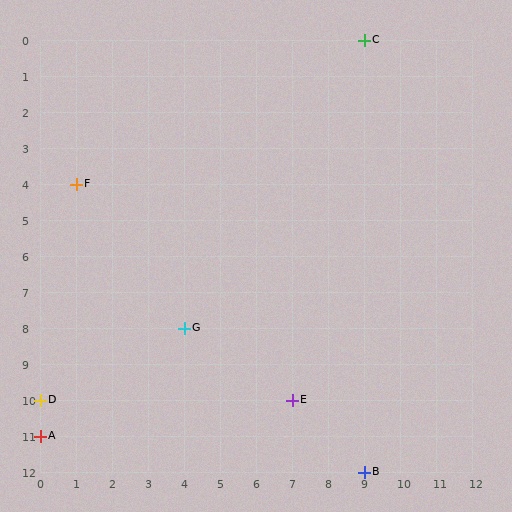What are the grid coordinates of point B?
Point B is at grid coordinates (9, 12).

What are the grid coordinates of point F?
Point F is at grid coordinates (1, 4).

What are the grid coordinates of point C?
Point C is at grid coordinates (9, 0).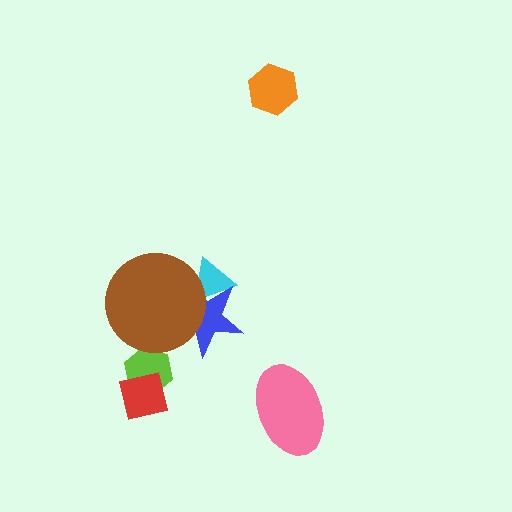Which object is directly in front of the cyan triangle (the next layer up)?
The blue star is directly in front of the cyan triangle.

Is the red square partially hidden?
No, no other shape covers it.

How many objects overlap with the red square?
1 object overlaps with the red square.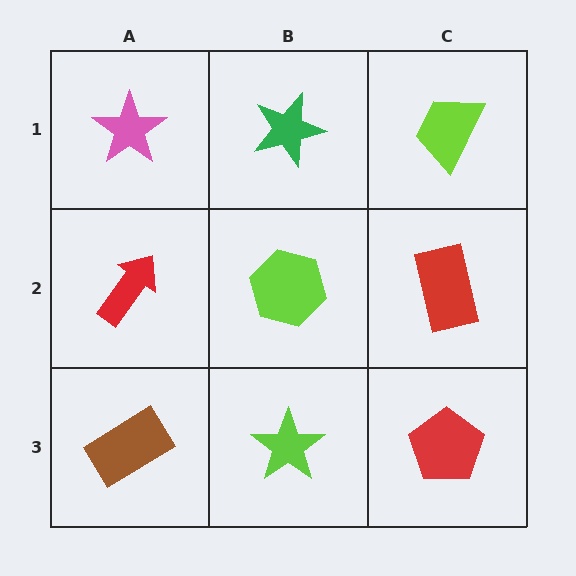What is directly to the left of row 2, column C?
A lime hexagon.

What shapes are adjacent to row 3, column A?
A red arrow (row 2, column A), a lime star (row 3, column B).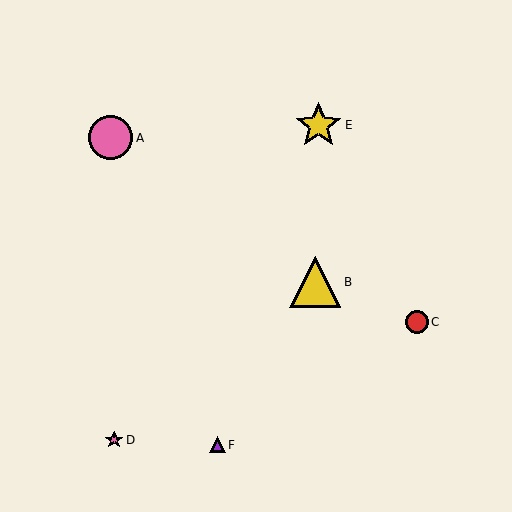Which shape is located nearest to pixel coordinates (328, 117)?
The yellow star (labeled E) at (318, 125) is nearest to that location.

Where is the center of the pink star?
The center of the pink star is at (114, 440).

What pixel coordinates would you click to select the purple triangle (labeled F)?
Click at (217, 445) to select the purple triangle F.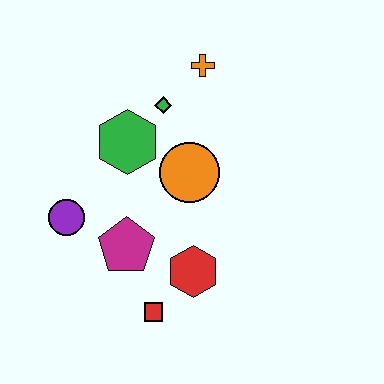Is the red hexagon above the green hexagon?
No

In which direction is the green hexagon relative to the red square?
The green hexagon is above the red square.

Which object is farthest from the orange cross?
The red square is farthest from the orange cross.